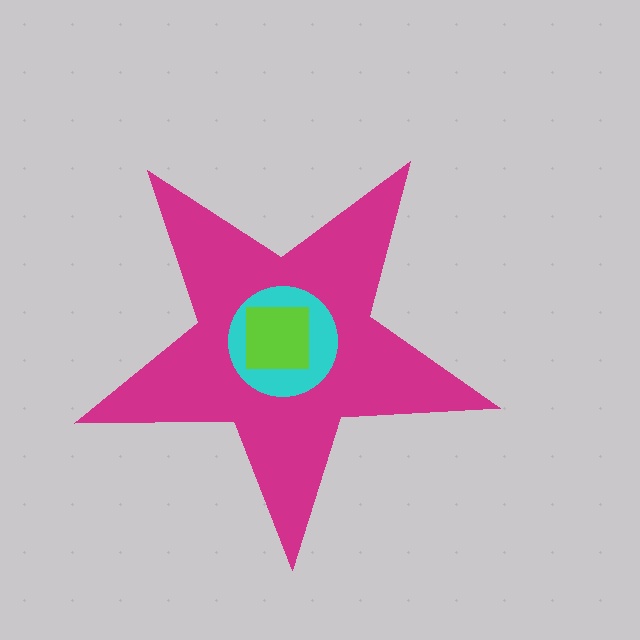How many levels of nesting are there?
3.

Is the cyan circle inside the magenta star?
Yes.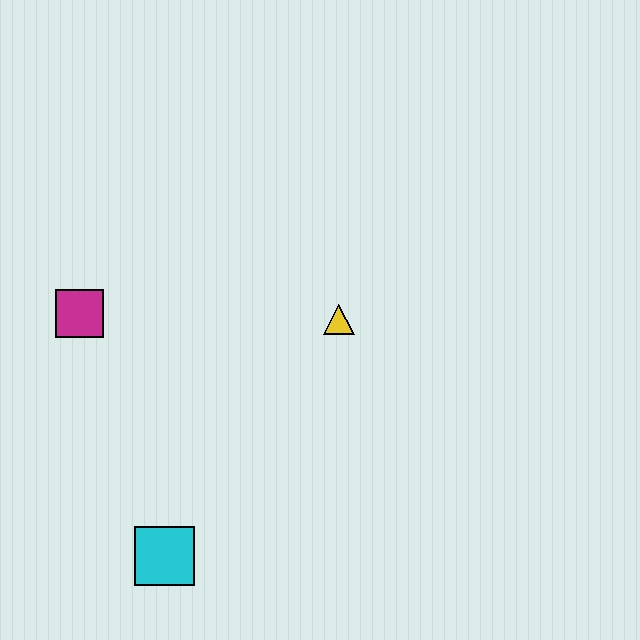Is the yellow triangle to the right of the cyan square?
Yes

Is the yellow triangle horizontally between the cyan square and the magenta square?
No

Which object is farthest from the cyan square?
The yellow triangle is farthest from the cyan square.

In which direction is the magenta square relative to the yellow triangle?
The magenta square is to the left of the yellow triangle.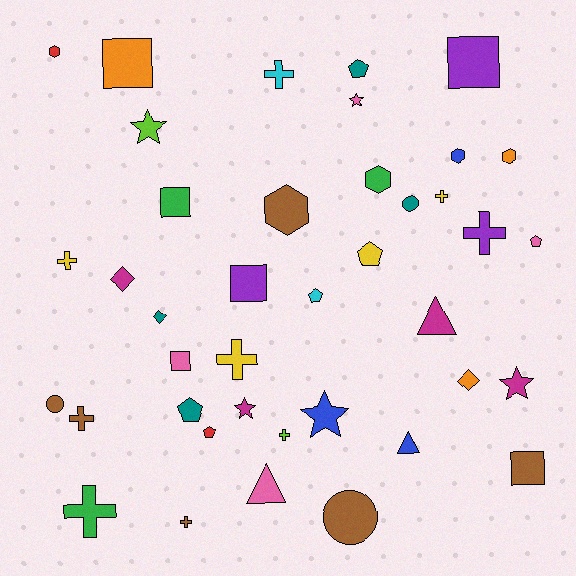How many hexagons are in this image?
There are 5 hexagons.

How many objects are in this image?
There are 40 objects.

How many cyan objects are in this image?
There are 2 cyan objects.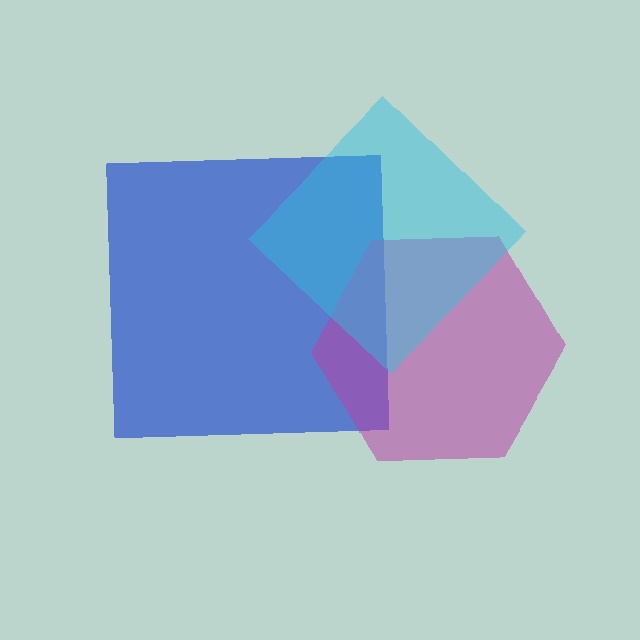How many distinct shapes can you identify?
There are 3 distinct shapes: a blue square, a magenta hexagon, a cyan diamond.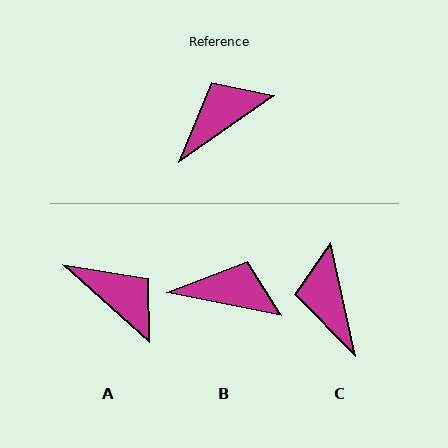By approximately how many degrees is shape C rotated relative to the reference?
Approximately 67 degrees counter-clockwise.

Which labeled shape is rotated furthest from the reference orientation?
A, about 77 degrees away.